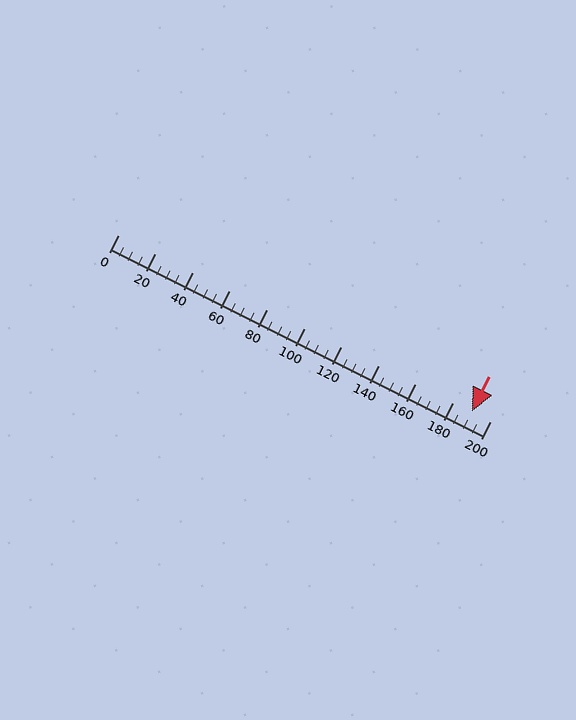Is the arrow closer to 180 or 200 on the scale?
The arrow is closer to 200.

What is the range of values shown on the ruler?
The ruler shows values from 0 to 200.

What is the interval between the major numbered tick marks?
The major tick marks are spaced 20 units apart.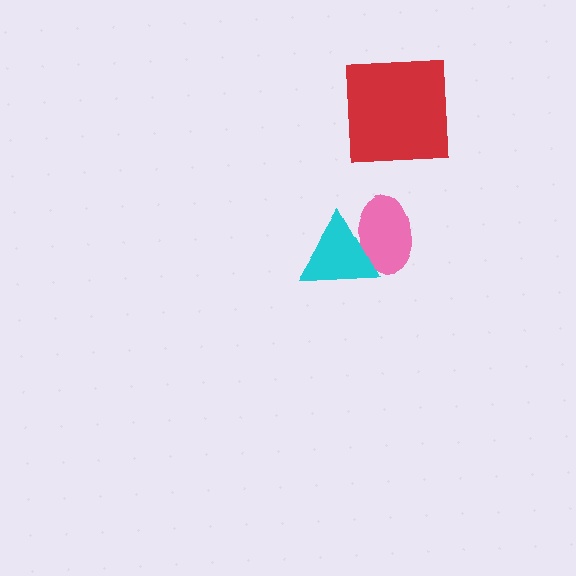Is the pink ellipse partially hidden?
Yes, it is partially covered by another shape.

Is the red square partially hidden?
No, no other shape covers it.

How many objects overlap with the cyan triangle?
1 object overlaps with the cyan triangle.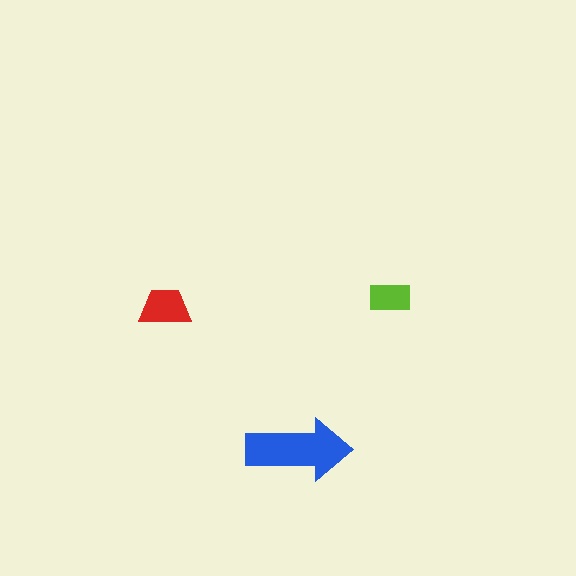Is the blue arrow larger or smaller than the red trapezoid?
Larger.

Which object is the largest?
The blue arrow.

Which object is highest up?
The lime rectangle is topmost.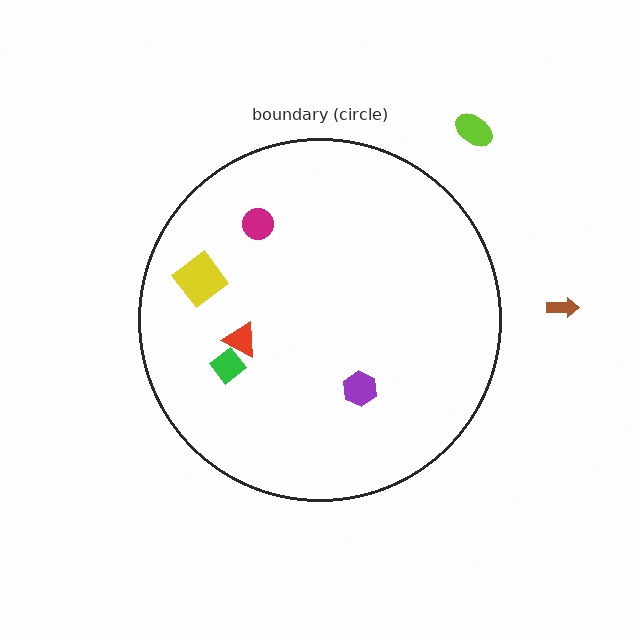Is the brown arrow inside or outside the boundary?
Outside.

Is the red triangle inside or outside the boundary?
Inside.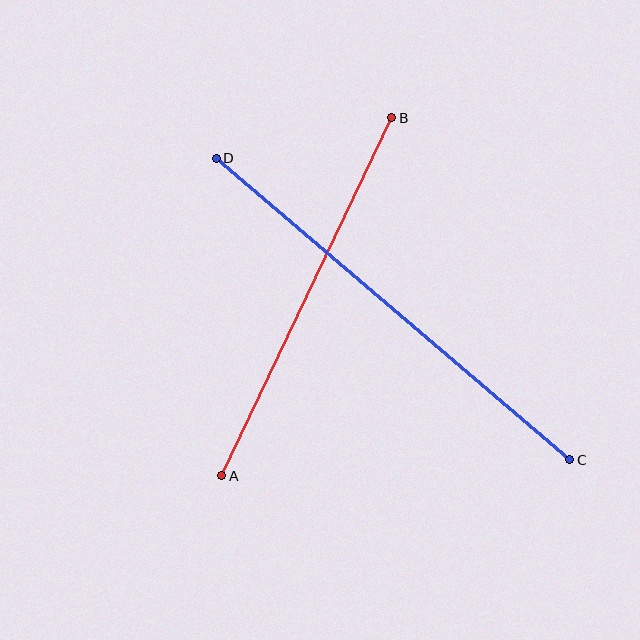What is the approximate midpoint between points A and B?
The midpoint is at approximately (307, 297) pixels.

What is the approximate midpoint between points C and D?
The midpoint is at approximately (393, 309) pixels.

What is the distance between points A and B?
The distance is approximately 396 pixels.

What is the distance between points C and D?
The distance is approximately 464 pixels.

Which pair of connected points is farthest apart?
Points C and D are farthest apart.